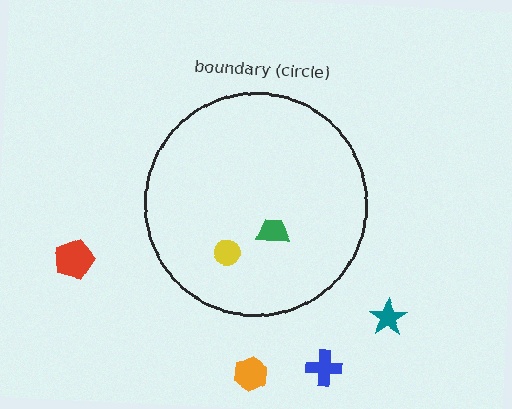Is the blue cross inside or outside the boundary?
Outside.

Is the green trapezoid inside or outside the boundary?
Inside.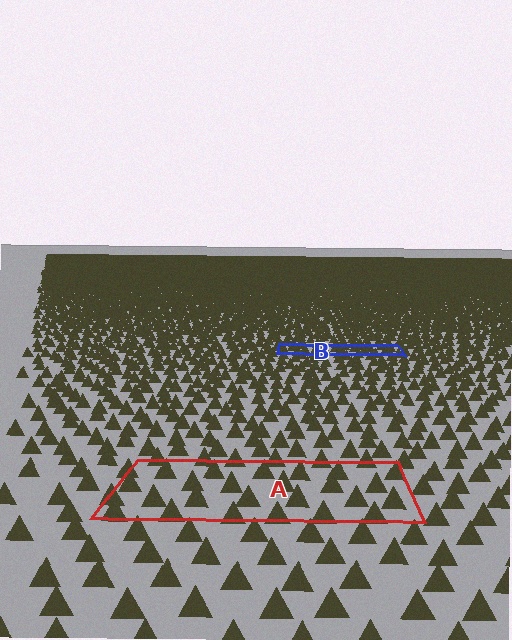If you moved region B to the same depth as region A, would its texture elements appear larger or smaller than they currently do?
They would appear larger. At a closer depth, the same texture elements are projected at a bigger on-screen size.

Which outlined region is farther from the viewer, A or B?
Region B is farther from the viewer — the texture elements inside it appear smaller and more densely packed.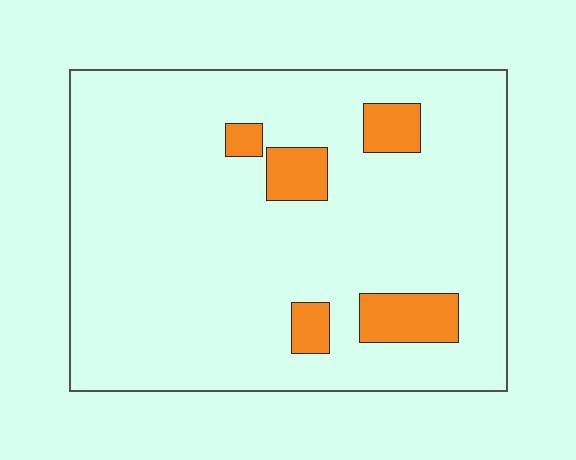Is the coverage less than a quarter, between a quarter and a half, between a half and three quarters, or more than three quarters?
Less than a quarter.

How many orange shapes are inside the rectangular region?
5.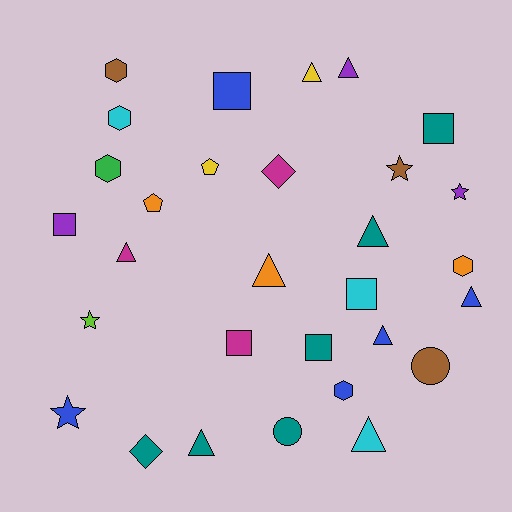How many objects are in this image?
There are 30 objects.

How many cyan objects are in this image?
There are 3 cyan objects.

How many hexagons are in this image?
There are 5 hexagons.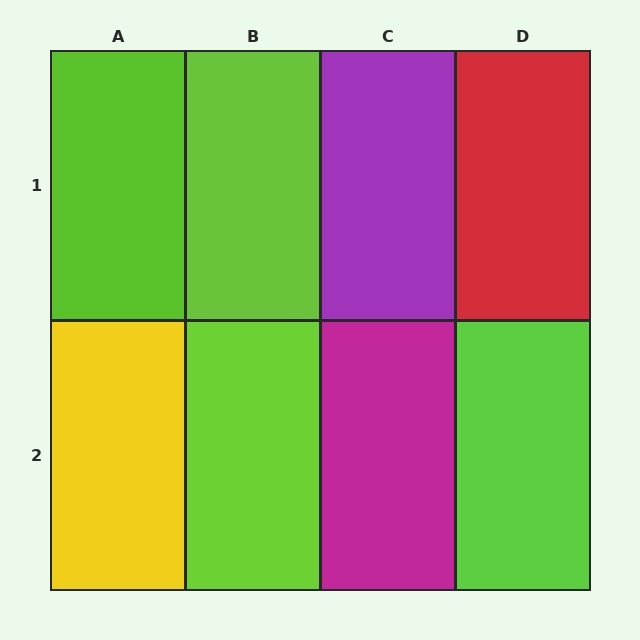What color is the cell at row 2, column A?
Yellow.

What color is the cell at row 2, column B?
Lime.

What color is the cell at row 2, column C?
Magenta.